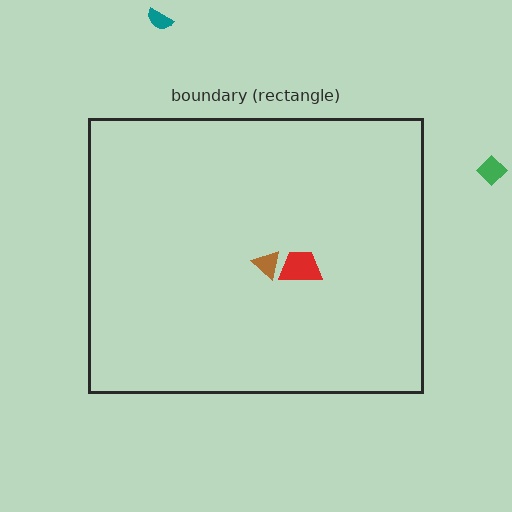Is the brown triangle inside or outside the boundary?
Inside.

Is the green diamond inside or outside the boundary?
Outside.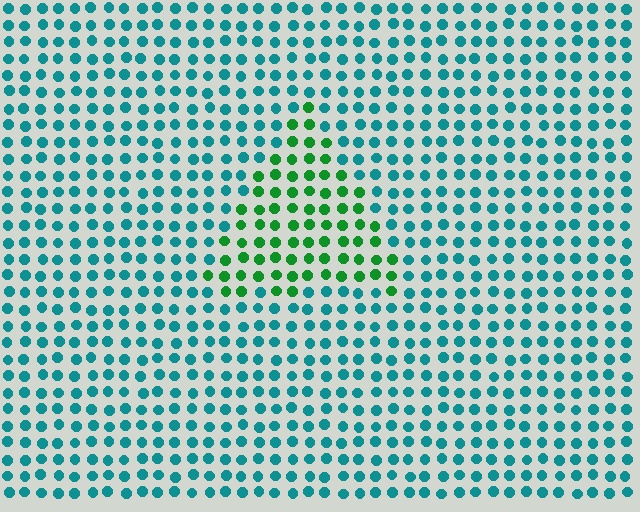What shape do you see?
I see a triangle.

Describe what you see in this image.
The image is filled with small teal elements in a uniform arrangement. A triangle-shaped region is visible where the elements are tinted to a slightly different hue, forming a subtle color boundary.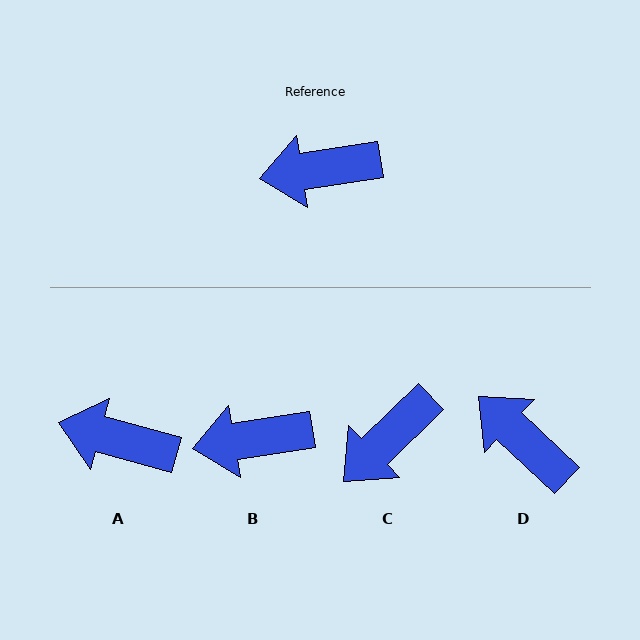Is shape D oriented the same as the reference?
No, it is off by about 52 degrees.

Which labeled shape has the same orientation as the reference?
B.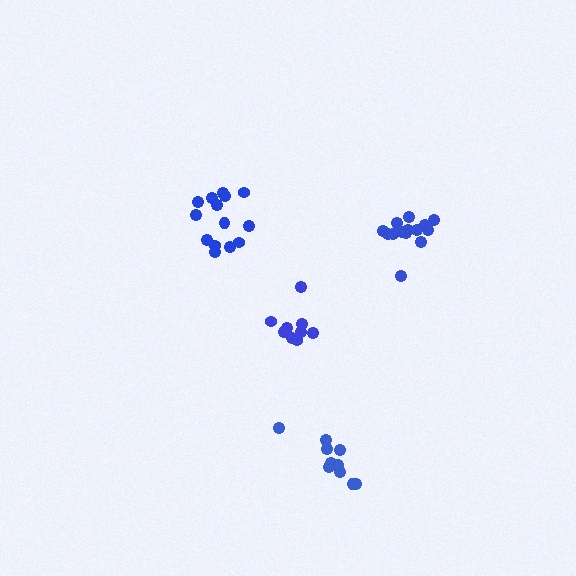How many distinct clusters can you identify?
There are 4 distinct clusters.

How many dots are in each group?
Group 1: 14 dots, Group 2: 14 dots, Group 3: 9 dots, Group 4: 10 dots (47 total).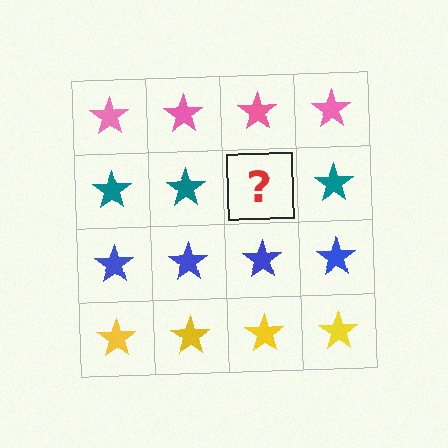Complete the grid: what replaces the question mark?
The question mark should be replaced with a teal star.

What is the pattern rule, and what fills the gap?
The rule is that each row has a consistent color. The gap should be filled with a teal star.